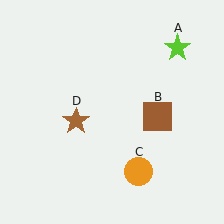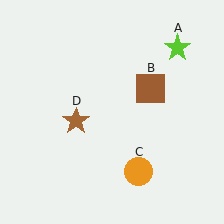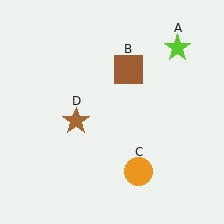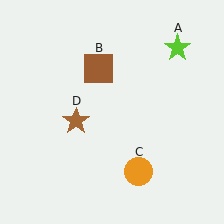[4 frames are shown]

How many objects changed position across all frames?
1 object changed position: brown square (object B).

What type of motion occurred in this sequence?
The brown square (object B) rotated counterclockwise around the center of the scene.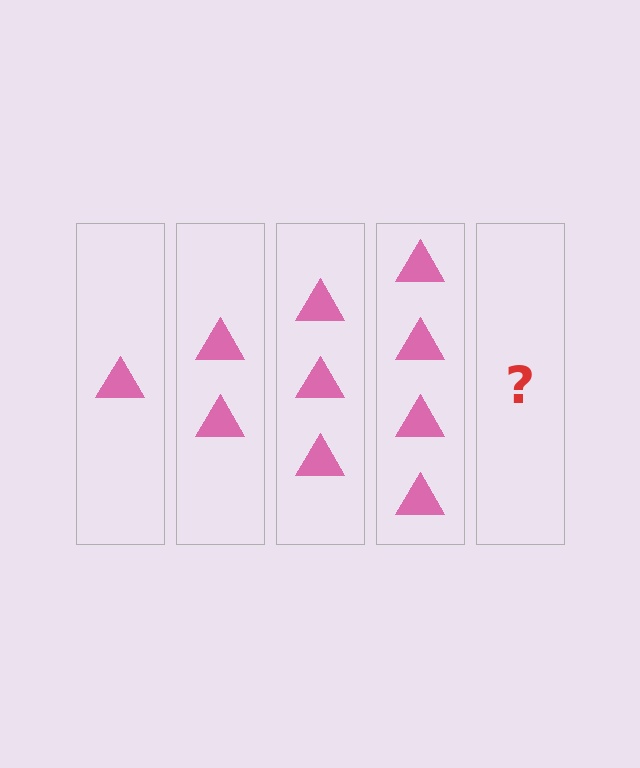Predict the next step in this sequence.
The next step is 5 triangles.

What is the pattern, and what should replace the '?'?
The pattern is that each step adds one more triangle. The '?' should be 5 triangles.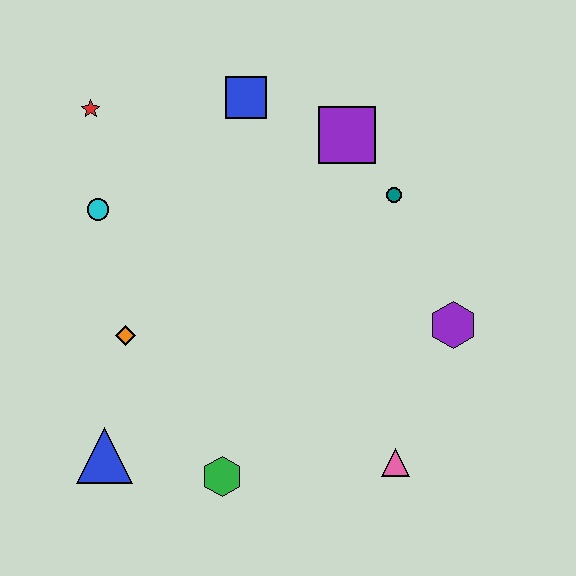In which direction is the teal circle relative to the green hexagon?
The teal circle is above the green hexagon.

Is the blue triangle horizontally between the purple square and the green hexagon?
No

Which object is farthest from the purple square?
The blue triangle is farthest from the purple square.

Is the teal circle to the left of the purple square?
No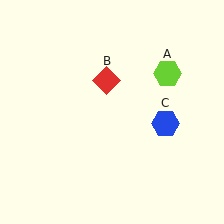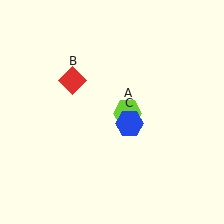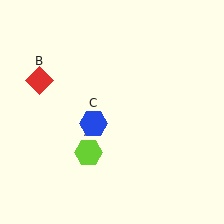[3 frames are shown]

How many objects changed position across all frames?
3 objects changed position: lime hexagon (object A), red diamond (object B), blue hexagon (object C).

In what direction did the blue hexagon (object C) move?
The blue hexagon (object C) moved left.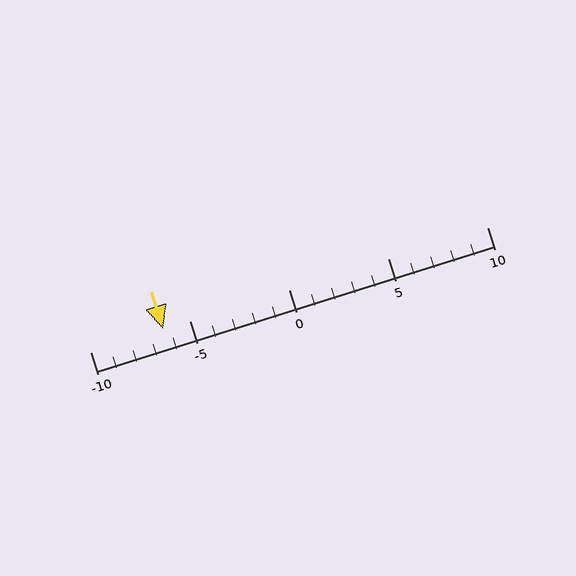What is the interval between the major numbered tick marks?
The major tick marks are spaced 5 units apart.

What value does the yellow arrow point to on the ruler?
The yellow arrow points to approximately -6.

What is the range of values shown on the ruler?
The ruler shows values from -10 to 10.